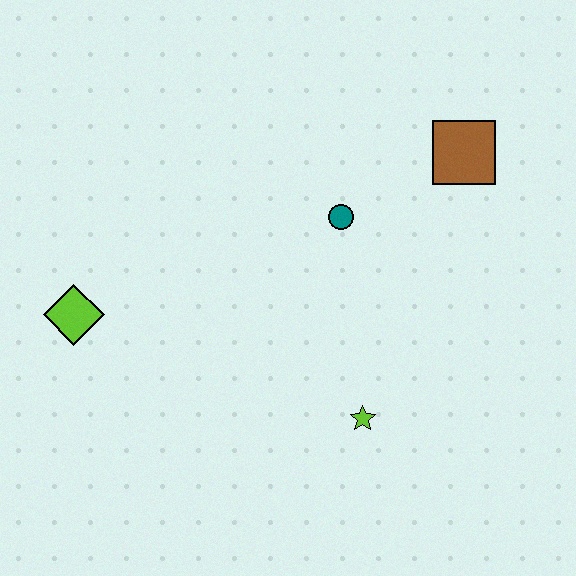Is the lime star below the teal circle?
Yes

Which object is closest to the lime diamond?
The teal circle is closest to the lime diamond.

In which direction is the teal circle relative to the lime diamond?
The teal circle is to the right of the lime diamond.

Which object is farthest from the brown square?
The lime diamond is farthest from the brown square.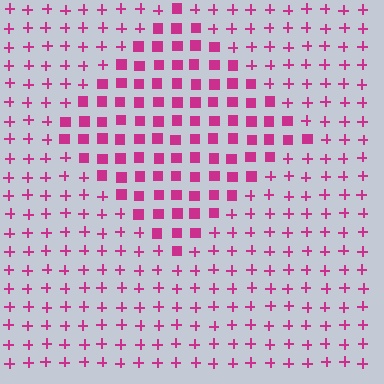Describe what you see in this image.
The image is filled with small magenta elements arranged in a uniform grid. A diamond-shaped region contains squares, while the surrounding area contains plus signs. The boundary is defined purely by the change in element shape.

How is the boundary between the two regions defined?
The boundary is defined by a change in element shape: squares inside vs. plus signs outside. All elements share the same color and spacing.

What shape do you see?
I see a diamond.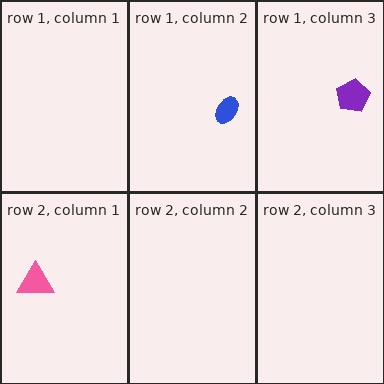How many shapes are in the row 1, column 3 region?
1.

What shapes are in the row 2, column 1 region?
The pink triangle.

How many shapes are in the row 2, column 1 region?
1.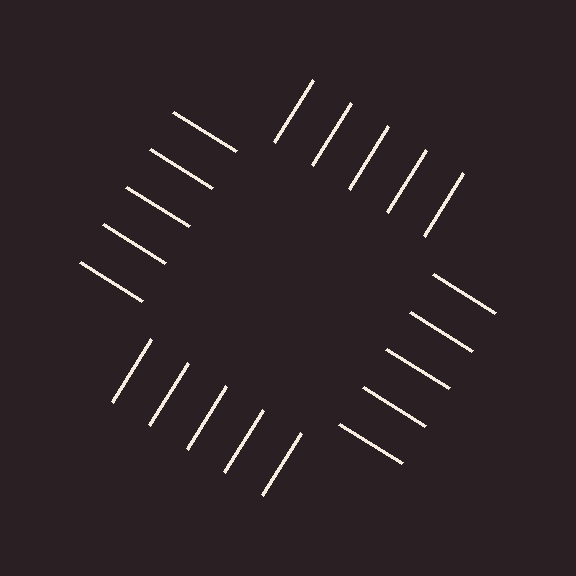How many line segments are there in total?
20 — 5 along each of the 4 edges.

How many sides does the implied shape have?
4 sides — the line-ends trace a square.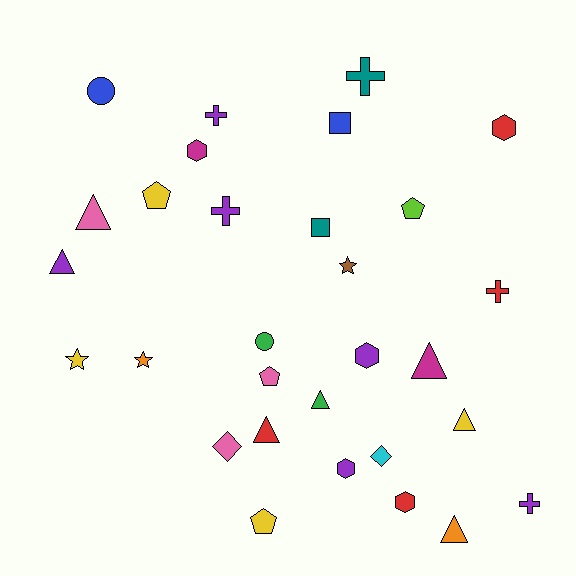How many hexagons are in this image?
There are 5 hexagons.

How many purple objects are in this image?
There are 6 purple objects.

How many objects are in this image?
There are 30 objects.